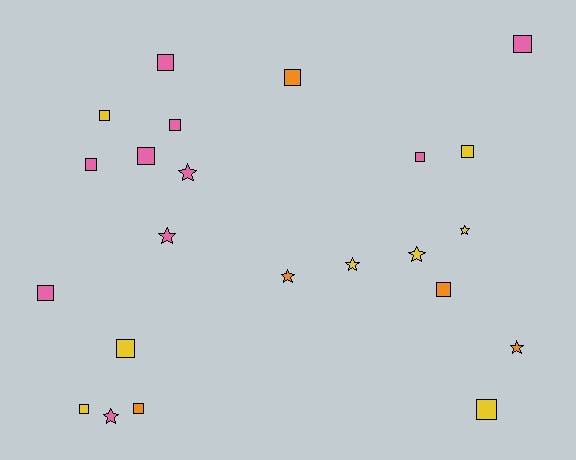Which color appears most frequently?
Pink, with 10 objects.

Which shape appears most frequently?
Square, with 15 objects.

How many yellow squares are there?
There are 5 yellow squares.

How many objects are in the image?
There are 23 objects.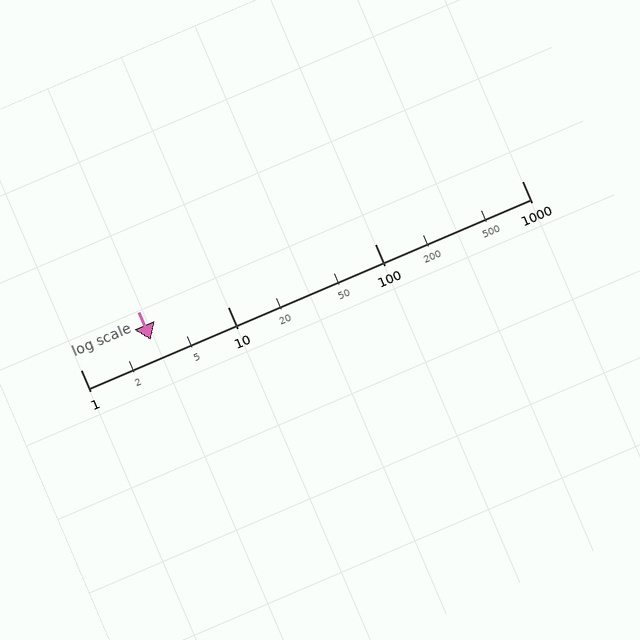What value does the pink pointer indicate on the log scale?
The pointer indicates approximately 3.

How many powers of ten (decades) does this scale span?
The scale spans 3 decades, from 1 to 1000.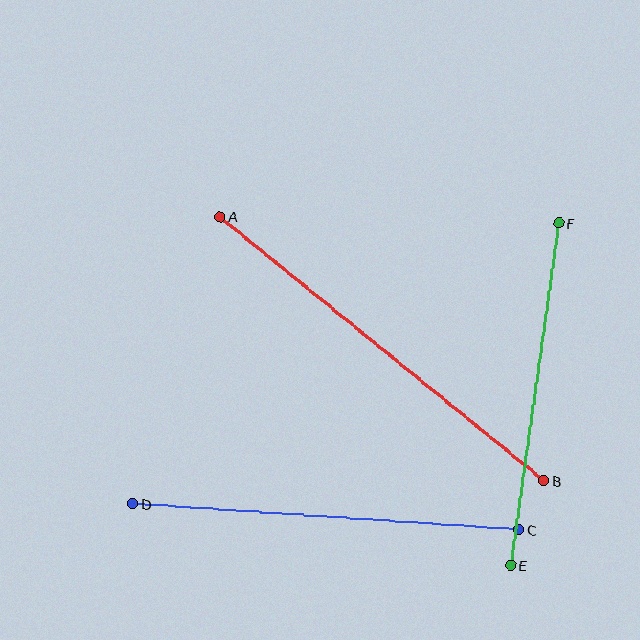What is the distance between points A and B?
The distance is approximately 418 pixels.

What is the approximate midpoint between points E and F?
The midpoint is at approximately (535, 394) pixels.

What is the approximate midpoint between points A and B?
The midpoint is at approximately (382, 349) pixels.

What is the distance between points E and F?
The distance is approximately 346 pixels.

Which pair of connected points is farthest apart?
Points A and B are farthest apart.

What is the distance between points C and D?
The distance is approximately 387 pixels.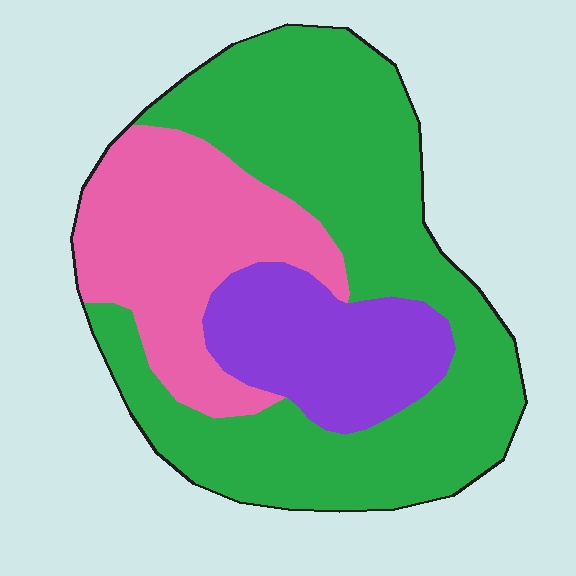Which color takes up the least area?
Purple, at roughly 20%.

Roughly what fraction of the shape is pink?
Pink covers roughly 25% of the shape.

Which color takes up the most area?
Green, at roughly 55%.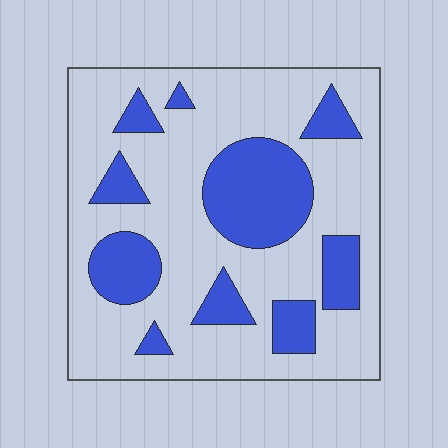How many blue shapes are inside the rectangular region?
10.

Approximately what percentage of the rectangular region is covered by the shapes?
Approximately 30%.